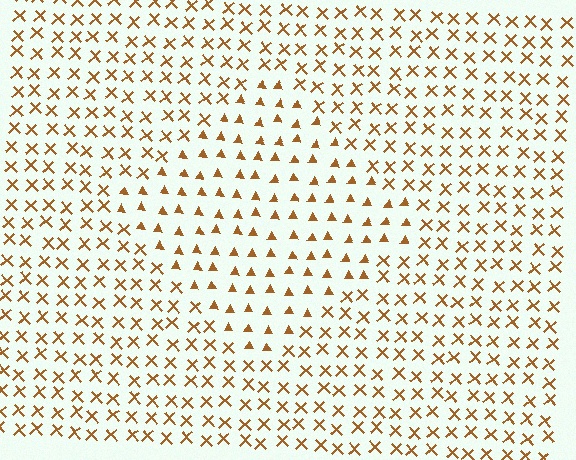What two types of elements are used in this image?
The image uses triangles inside the diamond region and X marks outside it.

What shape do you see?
I see a diamond.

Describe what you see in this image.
The image is filled with small brown elements arranged in a uniform grid. A diamond-shaped region contains triangles, while the surrounding area contains X marks. The boundary is defined purely by the change in element shape.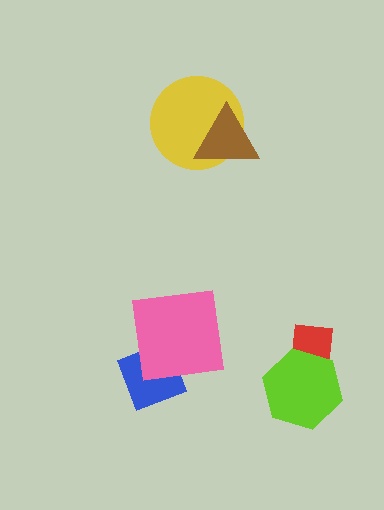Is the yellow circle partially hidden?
Yes, it is partially covered by another shape.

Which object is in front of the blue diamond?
The pink square is in front of the blue diamond.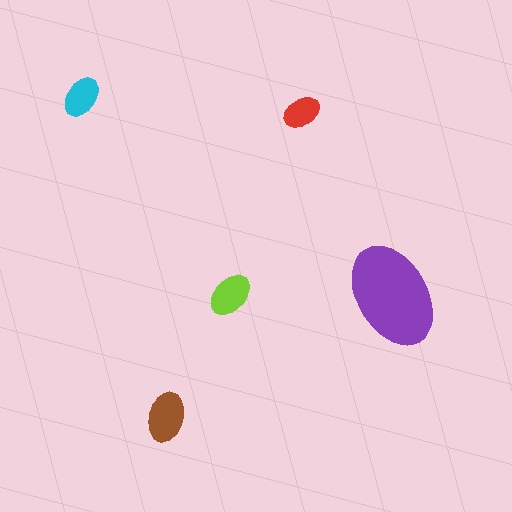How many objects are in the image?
There are 5 objects in the image.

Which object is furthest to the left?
The cyan ellipse is leftmost.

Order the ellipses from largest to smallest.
the purple one, the brown one, the lime one, the cyan one, the red one.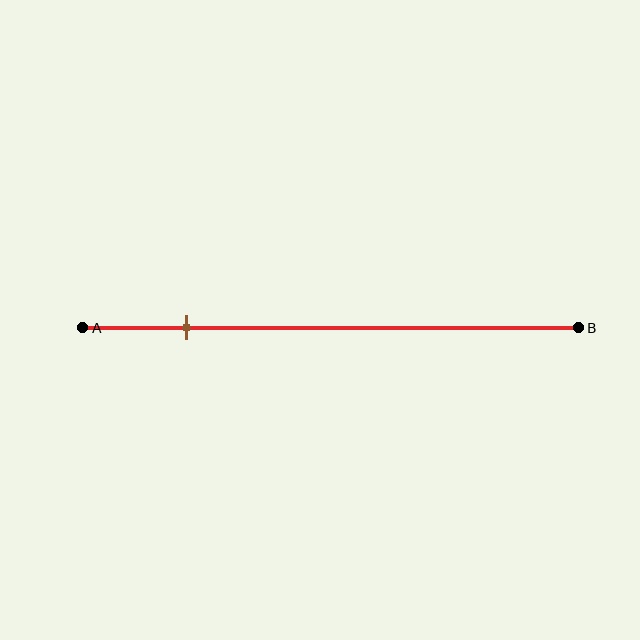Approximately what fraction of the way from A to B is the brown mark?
The brown mark is approximately 20% of the way from A to B.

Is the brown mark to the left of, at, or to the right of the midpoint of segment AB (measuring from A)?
The brown mark is to the left of the midpoint of segment AB.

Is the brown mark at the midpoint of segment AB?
No, the mark is at about 20% from A, not at the 50% midpoint.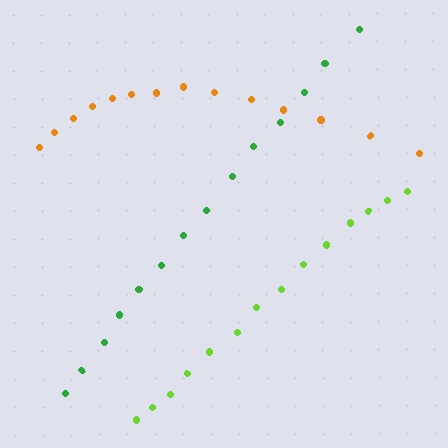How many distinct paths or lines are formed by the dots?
There are 3 distinct paths.